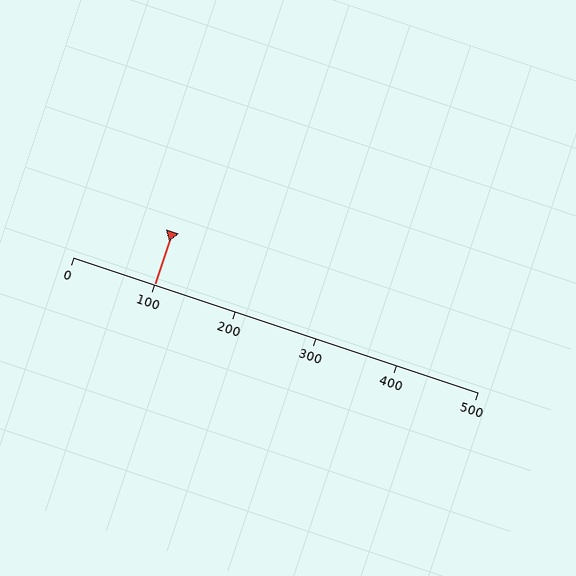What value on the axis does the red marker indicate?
The marker indicates approximately 100.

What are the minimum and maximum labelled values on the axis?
The axis runs from 0 to 500.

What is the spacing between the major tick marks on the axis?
The major ticks are spaced 100 apart.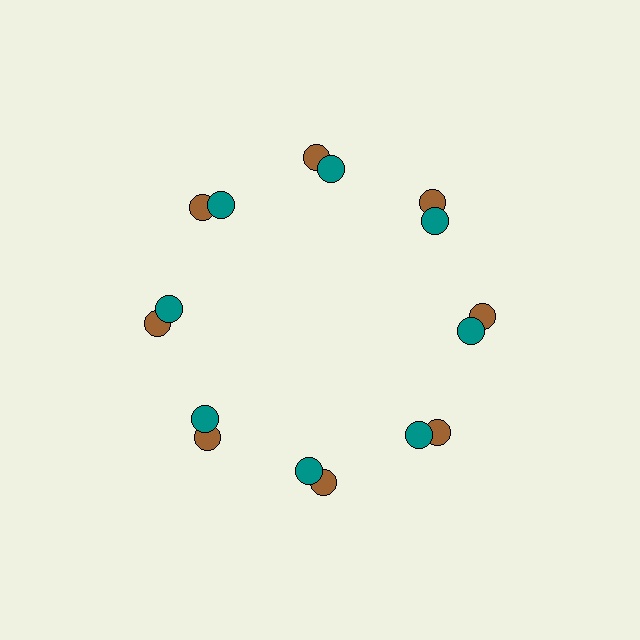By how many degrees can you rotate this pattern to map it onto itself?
The pattern maps onto itself every 45 degrees of rotation.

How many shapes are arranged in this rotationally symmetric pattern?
There are 16 shapes, arranged in 8 groups of 2.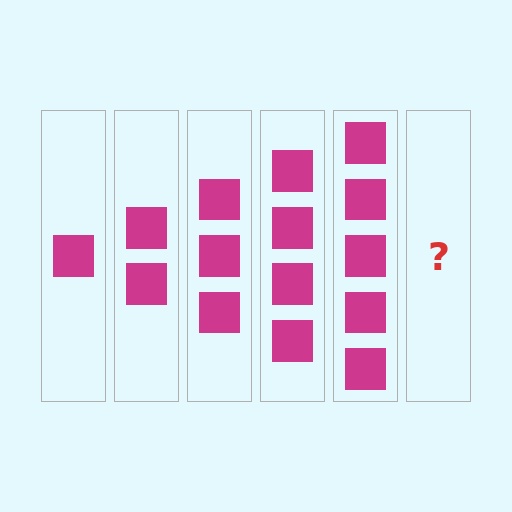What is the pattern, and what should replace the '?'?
The pattern is that each step adds one more square. The '?' should be 6 squares.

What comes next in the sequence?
The next element should be 6 squares.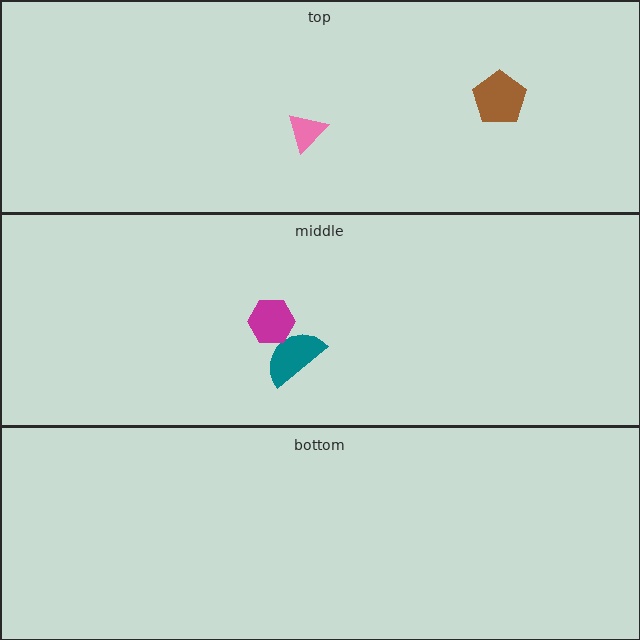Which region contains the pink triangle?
The top region.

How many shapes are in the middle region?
2.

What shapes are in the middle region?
The teal semicircle, the magenta hexagon.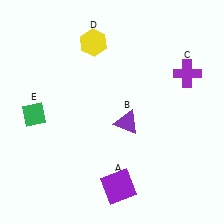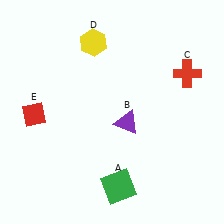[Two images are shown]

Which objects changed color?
A changed from purple to green. C changed from purple to red. E changed from green to red.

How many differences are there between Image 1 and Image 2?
There are 3 differences between the two images.